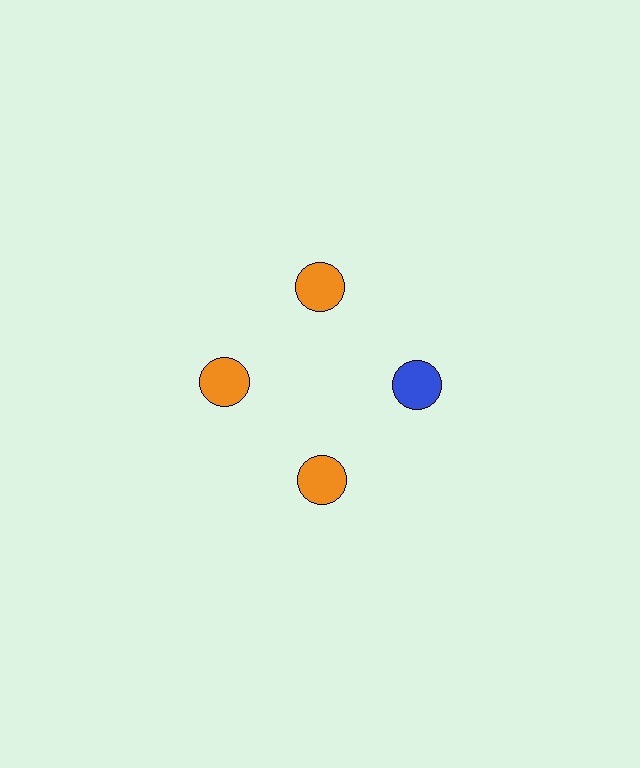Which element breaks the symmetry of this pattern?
The blue circle at roughly the 3 o'clock position breaks the symmetry. All other shapes are orange circles.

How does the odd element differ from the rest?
It has a different color: blue instead of orange.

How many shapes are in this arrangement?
There are 4 shapes arranged in a ring pattern.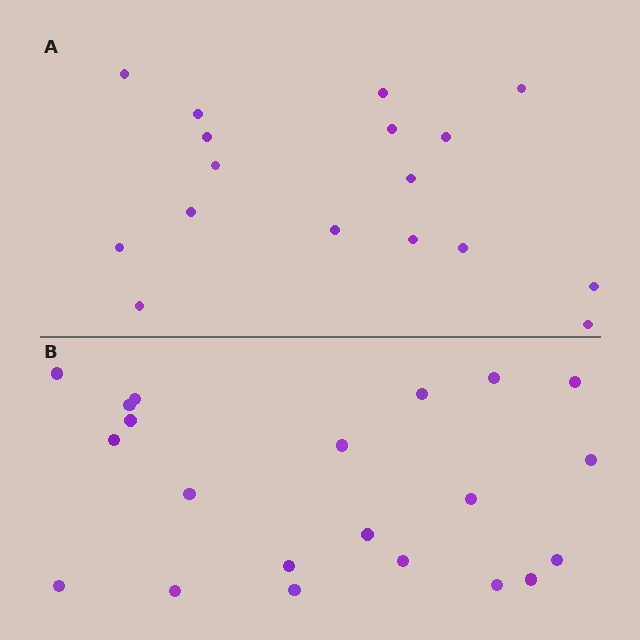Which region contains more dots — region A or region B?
Region B (the bottom region) has more dots.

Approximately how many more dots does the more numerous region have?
Region B has about 4 more dots than region A.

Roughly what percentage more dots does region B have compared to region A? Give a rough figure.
About 25% more.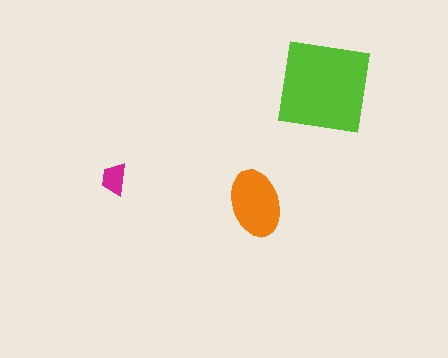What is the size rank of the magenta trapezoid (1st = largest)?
3rd.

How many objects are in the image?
There are 3 objects in the image.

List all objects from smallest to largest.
The magenta trapezoid, the orange ellipse, the lime square.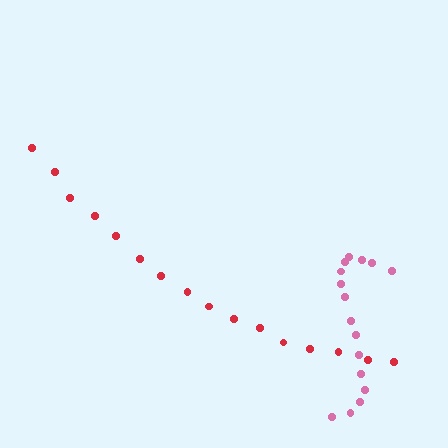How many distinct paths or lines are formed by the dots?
There are 2 distinct paths.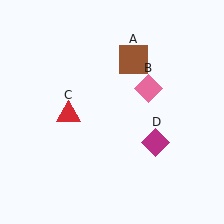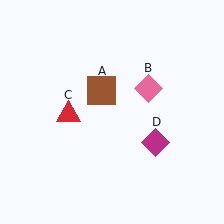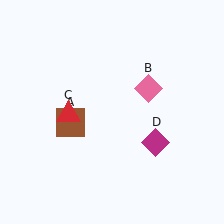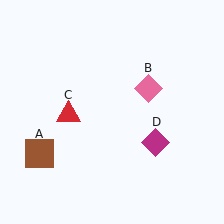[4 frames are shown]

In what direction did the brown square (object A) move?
The brown square (object A) moved down and to the left.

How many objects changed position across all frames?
1 object changed position: brown square (object A).